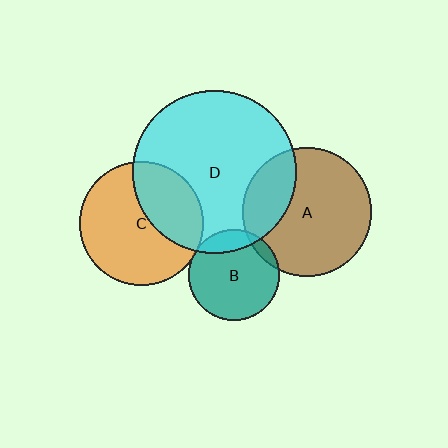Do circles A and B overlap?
Yes.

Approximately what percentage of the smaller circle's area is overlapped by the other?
Approximately 5%.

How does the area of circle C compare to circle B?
Approximately 1.9 times.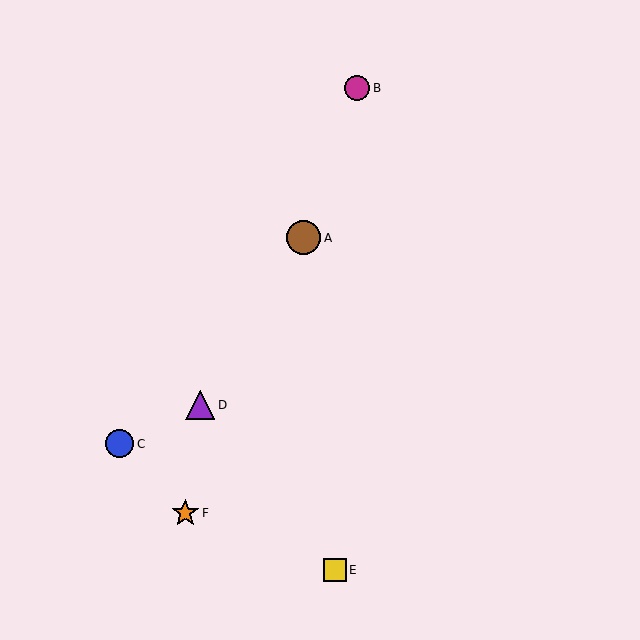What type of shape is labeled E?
Shape E is a yellow square.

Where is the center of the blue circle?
The center of the blue circle is at (120, 444).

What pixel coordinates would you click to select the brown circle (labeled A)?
Click at (303, 238) to select the brown circle A.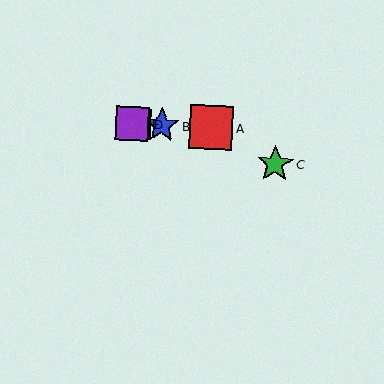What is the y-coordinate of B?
Object B is at y≈125.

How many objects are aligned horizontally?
4 objects (A, B, D, E) are aligned horizontally.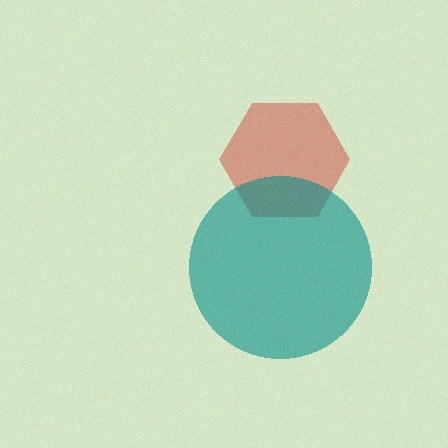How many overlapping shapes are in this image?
There are 2 overlapping shapes in the image.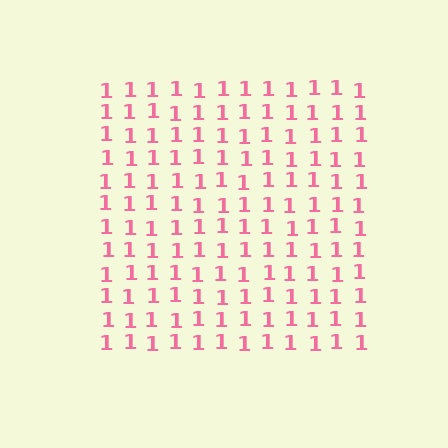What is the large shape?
The large shape is a square.